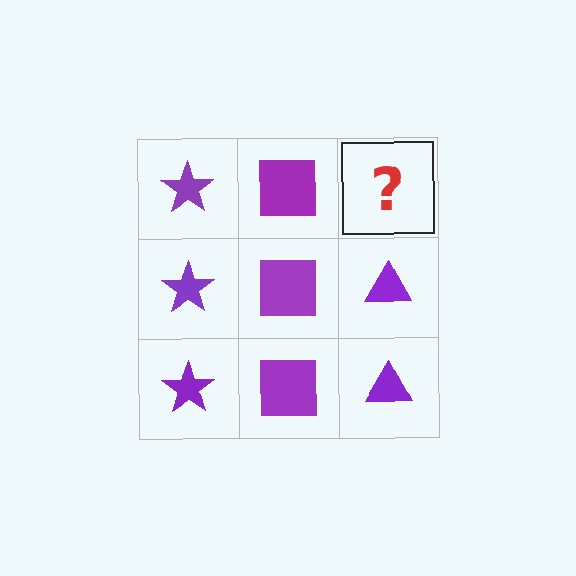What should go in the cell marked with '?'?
The missing cell should contain a purple triangle.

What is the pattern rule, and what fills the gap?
The rule is that each column has a consistent shape. The gap should be filled with a purple triangle.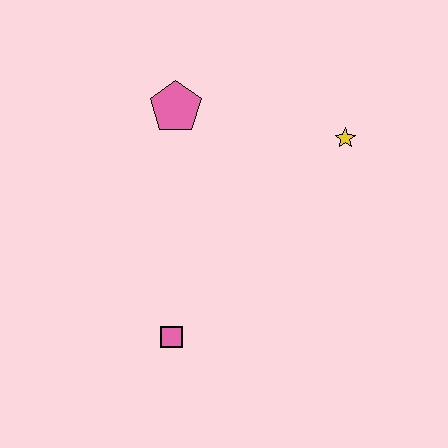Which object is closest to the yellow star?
The pink pentagon is closest to the yellow star.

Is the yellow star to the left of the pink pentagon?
No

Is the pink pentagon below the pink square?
No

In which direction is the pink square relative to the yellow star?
The pink square is below the yellow star.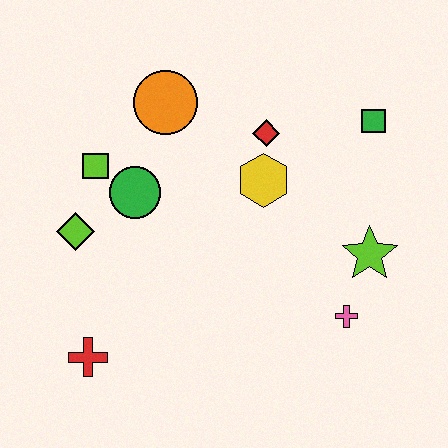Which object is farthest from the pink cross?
The lime square is farthest from the pink cross.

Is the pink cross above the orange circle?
No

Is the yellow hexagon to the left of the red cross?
No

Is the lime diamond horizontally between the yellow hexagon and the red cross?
No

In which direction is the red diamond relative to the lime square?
The red diamond is to the right of the lime square.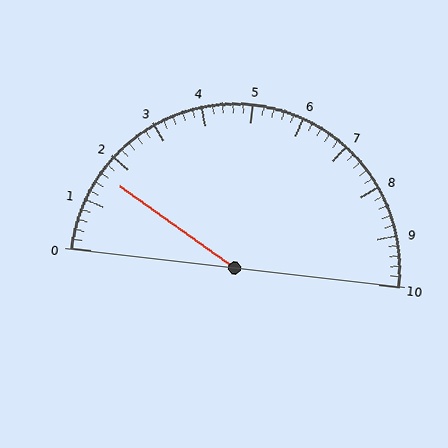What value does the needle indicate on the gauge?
The needle indicates approximately 1.6.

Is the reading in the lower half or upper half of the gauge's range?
The reading is in the lower half of the range (0 to 10).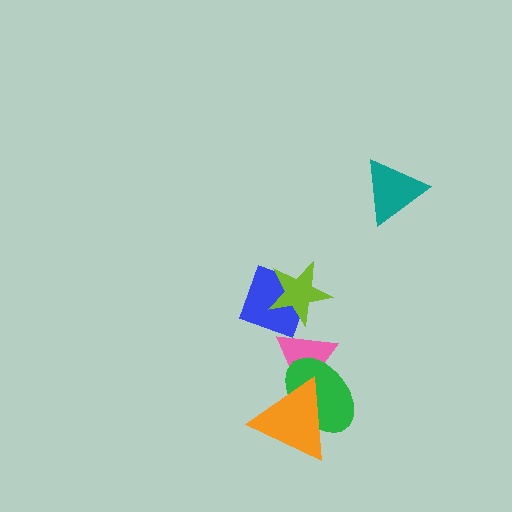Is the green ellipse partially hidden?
Yes, it is partially covered by another shape.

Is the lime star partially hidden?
No, no other shape covers it.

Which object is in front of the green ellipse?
The orange triangle is in front of the green ellipse.